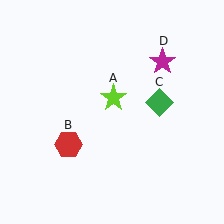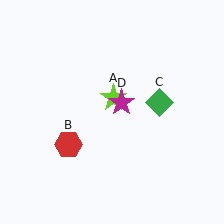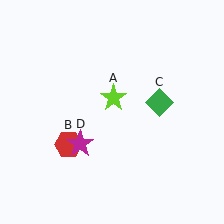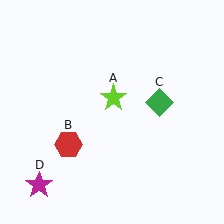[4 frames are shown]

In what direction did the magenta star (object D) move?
The magenta star (object D) moved down and to the left.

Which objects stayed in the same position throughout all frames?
Lime star (object A) and red hexagon (object B) and green diamond (object C) remained stationary.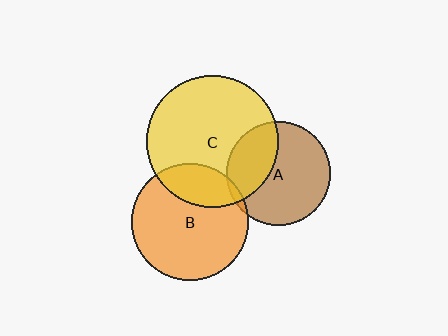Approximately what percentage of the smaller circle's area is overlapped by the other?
Approximately 5%.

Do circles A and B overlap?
Yes.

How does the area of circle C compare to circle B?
Approximately 1.3 times.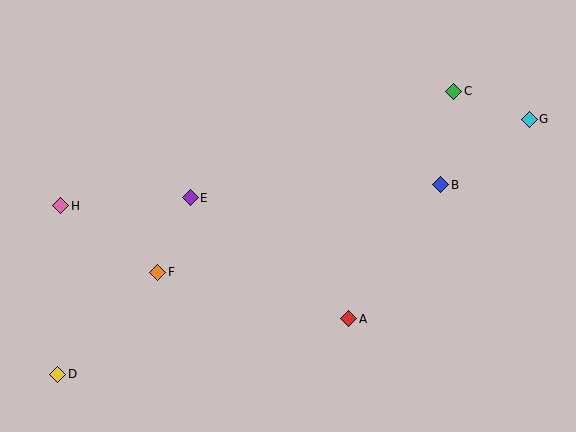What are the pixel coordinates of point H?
Point H is at (61, 206).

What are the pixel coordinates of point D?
Point D is at (58, 374).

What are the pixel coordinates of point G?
Point G is at (529, 119).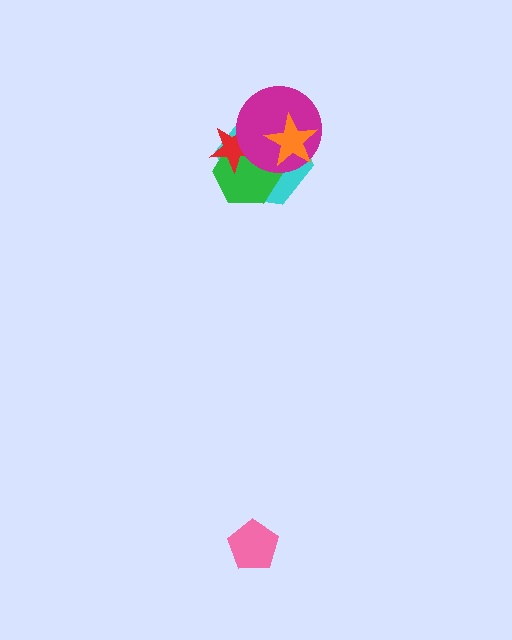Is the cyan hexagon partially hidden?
Yes, it is partially covered by another shape.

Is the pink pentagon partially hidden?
No, no other shape covers it.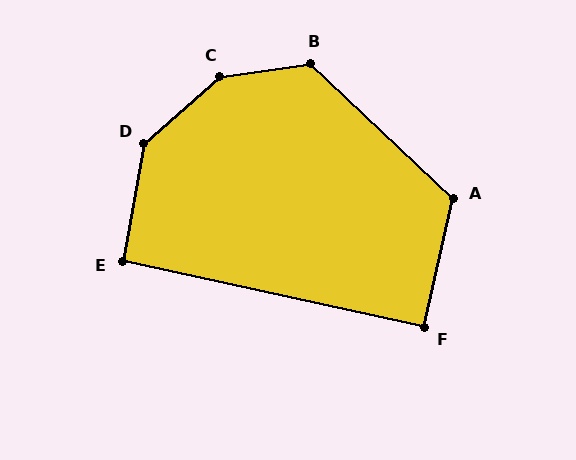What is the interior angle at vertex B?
Approximately 128 degrees (obtuse).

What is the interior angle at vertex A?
Approximately 121 degrees (obtuse).